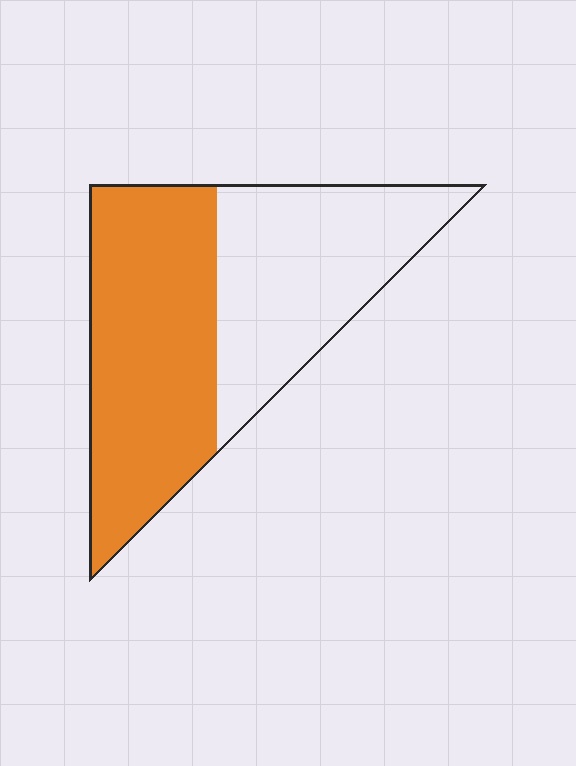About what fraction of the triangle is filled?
About one half (1/2).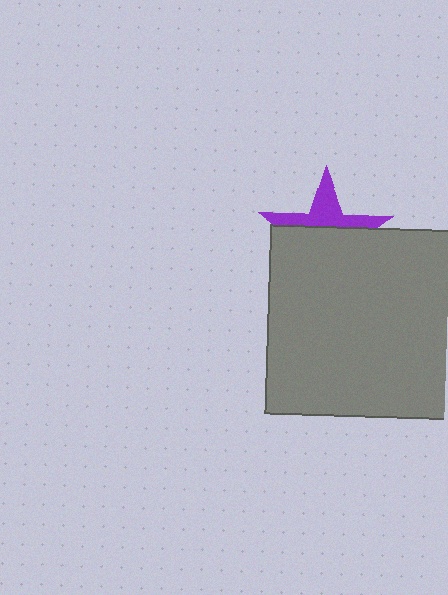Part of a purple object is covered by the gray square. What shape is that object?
It is a star.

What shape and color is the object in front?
The object in front is a gray square.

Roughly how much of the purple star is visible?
A small part of it is visible (roughly 38%).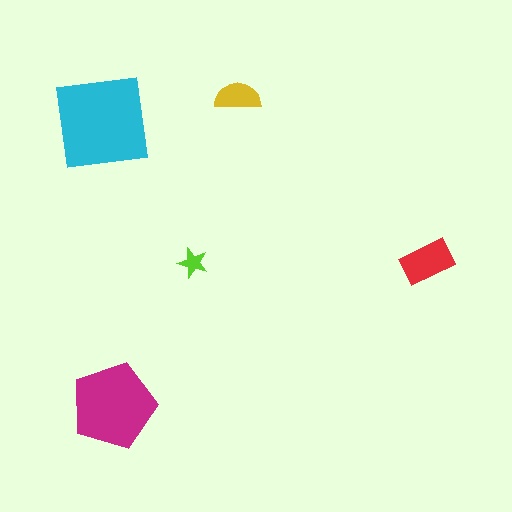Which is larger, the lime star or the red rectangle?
The red rectangle.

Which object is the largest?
The cyan square.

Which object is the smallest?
The lime star.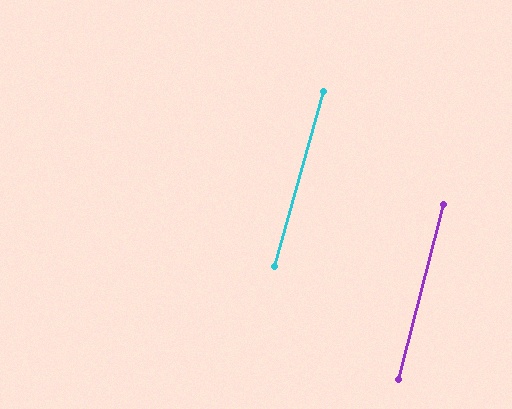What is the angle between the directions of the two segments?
Approximately 2 degrees.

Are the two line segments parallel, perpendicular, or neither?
Parallel — their directions differ by only 1.6°.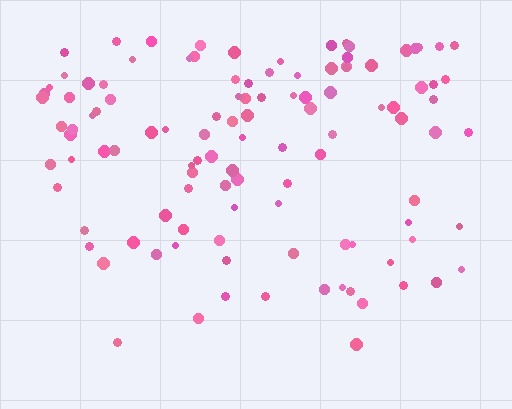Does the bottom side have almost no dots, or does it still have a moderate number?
Still a moderate number, just noticeably fewer than the top.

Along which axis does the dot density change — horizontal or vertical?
Vertical.